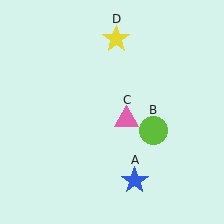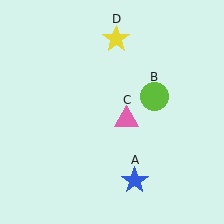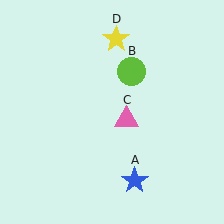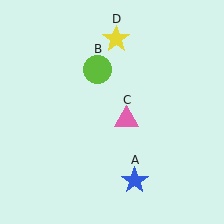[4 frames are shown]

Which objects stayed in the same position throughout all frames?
Blue star (object A) and pink triangle (object C) and yellow star (object D) remained stationary.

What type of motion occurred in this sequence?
The lime circle (object B) rotated counterclockwise around the center of the scene.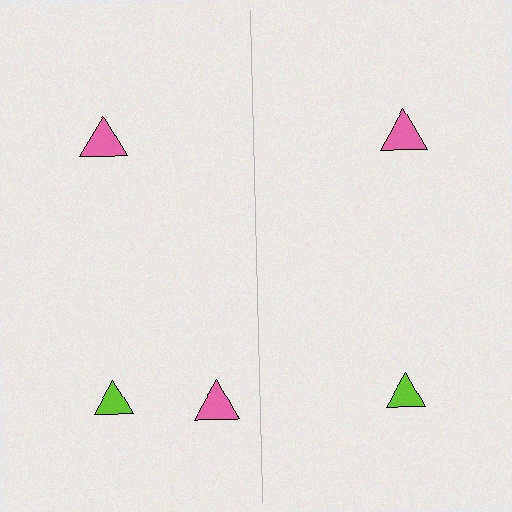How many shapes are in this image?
There are 5 shapes in this image.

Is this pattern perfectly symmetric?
No, the pattern is not perfectly symmetric. A pink triangle is missing from the right side.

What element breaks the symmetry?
A pink triangle is missing from the right side.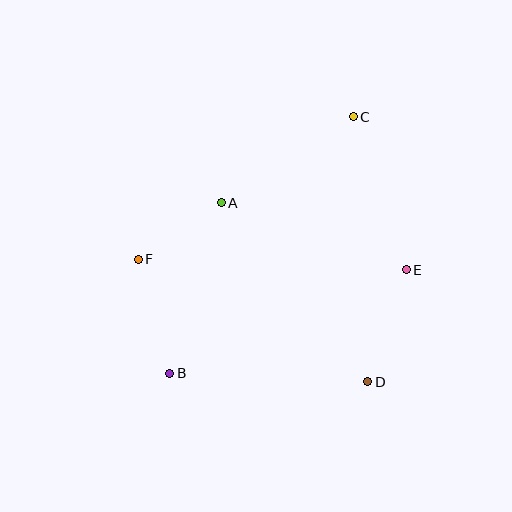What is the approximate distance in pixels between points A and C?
The distance between A and C is approximately 158 pixels.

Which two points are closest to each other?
Points A and F are closest to each other.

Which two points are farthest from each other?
Points B and C are farthest from each other.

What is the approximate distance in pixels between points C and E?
The distance between C and E is approximately 162 pixels.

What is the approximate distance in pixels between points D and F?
The distance between D and F is approximately 260 pixels.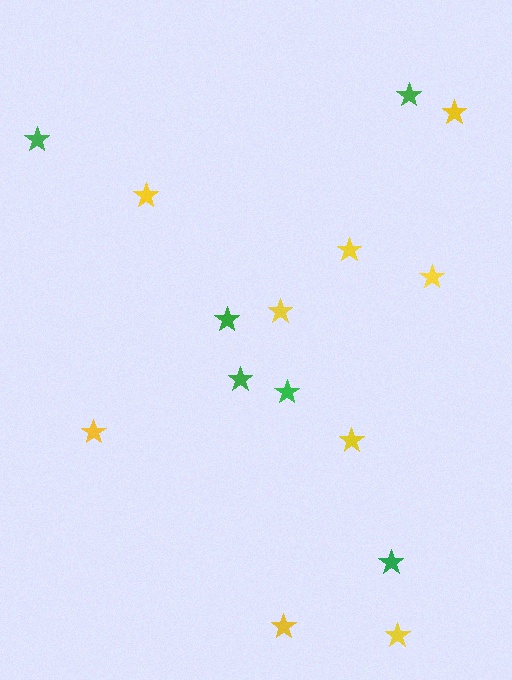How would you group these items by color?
There are 2 groups: one group of green stars (6) and one group of yellow stars (9).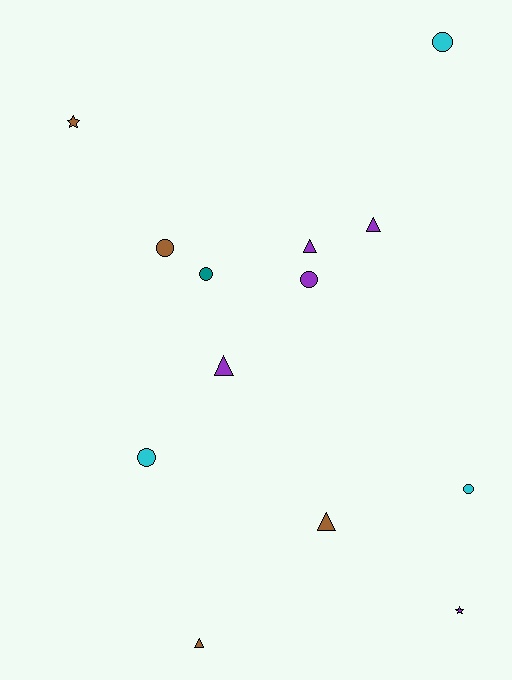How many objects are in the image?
There are 13 objects.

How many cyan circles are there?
There are 3 cyan circles.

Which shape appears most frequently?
Circle, with 6 objects.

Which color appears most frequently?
Purple, with 5 objects.